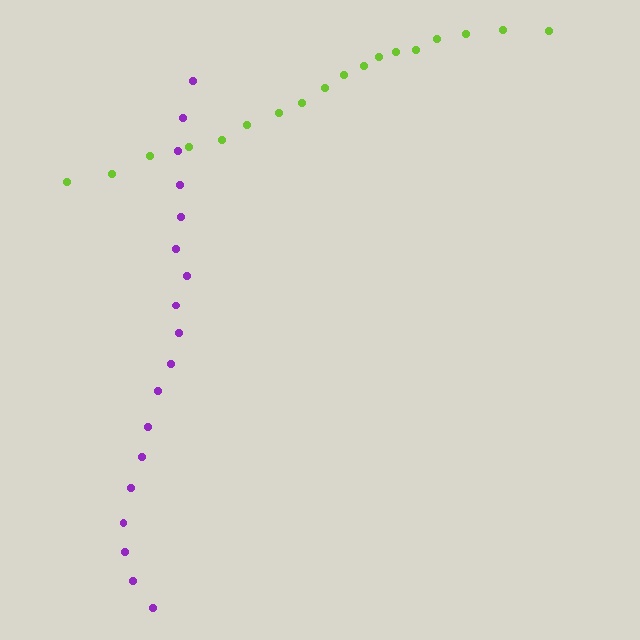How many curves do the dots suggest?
There are 2 distinct paths.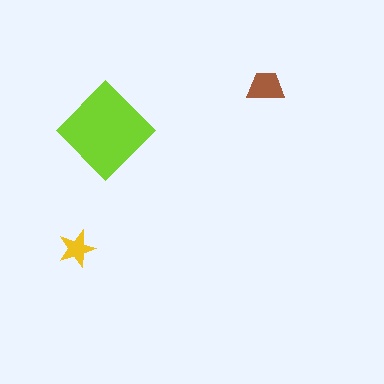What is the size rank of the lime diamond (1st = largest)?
1st.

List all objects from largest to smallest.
The lime diamond, the brown trapezoid, the yellow star.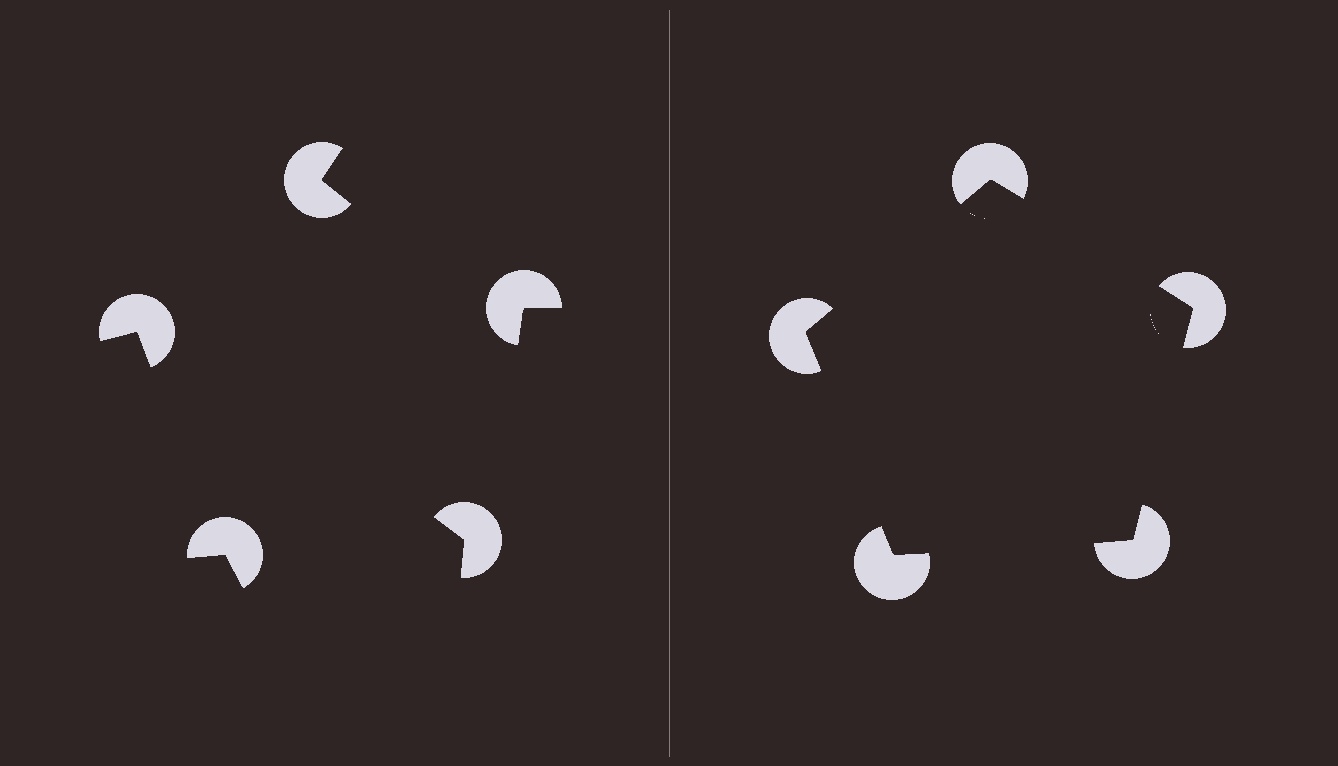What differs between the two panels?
The pac-man discs are positioned identically on both sides; only the wedge orientations differ. On the right they align to a pentagon; on the left they are misaligned.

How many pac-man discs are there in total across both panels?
10 — 5 on each side.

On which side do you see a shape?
An illusory pentagon appears on the right side. On the left side the wedge cuts are rotated, so no coherent shape forms.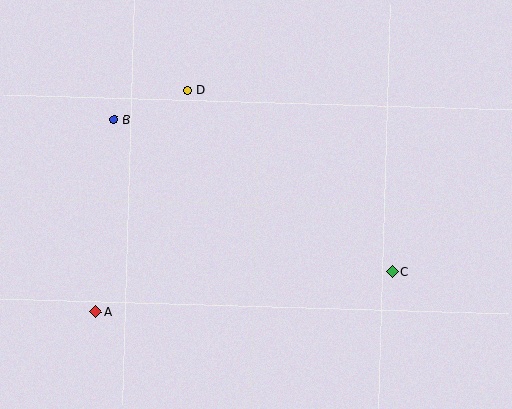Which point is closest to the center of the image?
Point D at (188, 90) is closest to the center.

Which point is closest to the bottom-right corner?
Point C is closest to the bottom-right corner.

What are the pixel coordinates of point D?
Point D is at (188, 90).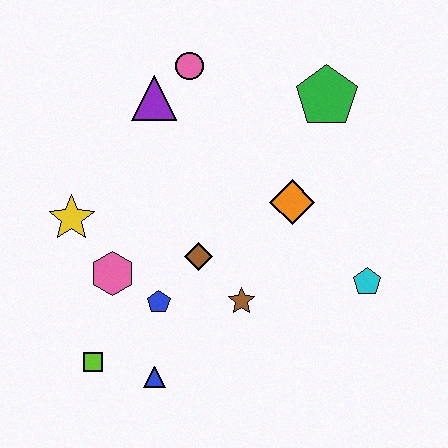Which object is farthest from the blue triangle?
The green pentagon is farthest from the blue triangle.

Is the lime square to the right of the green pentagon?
No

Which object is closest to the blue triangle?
The lime square is closest to the blue triangle.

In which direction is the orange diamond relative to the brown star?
The orange diamond is above the brown star.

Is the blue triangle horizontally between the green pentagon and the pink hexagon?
Yes